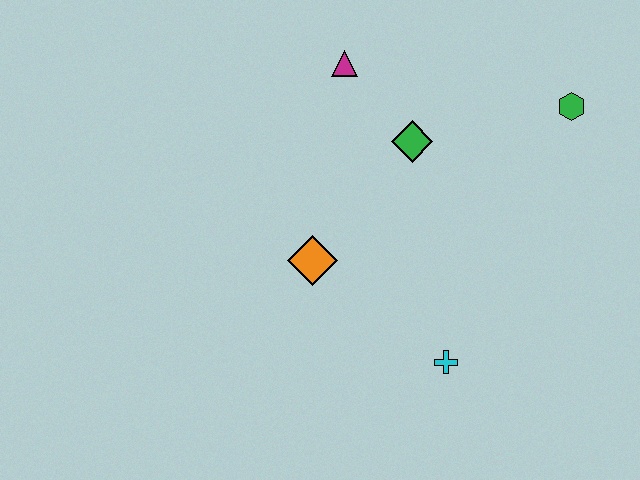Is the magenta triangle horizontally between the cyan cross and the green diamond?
No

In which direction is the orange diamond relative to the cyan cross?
The orange diamond is to the left of the cyan cross.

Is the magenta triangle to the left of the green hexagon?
Yes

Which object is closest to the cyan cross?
The orange diamond is closest to the cyan cross.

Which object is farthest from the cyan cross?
The magenta triangle is farthest from the cyan cross.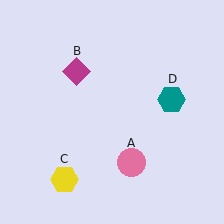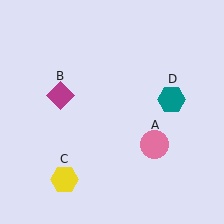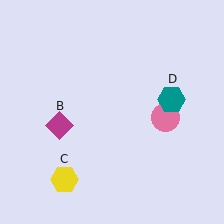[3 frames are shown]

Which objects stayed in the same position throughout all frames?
Yellow hexagon (object C) and teal hexagon (object D) remained stationary.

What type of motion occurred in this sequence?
The pink circle (object A), magenta diamond (object B) rotated counterclockwise around the center of the scene.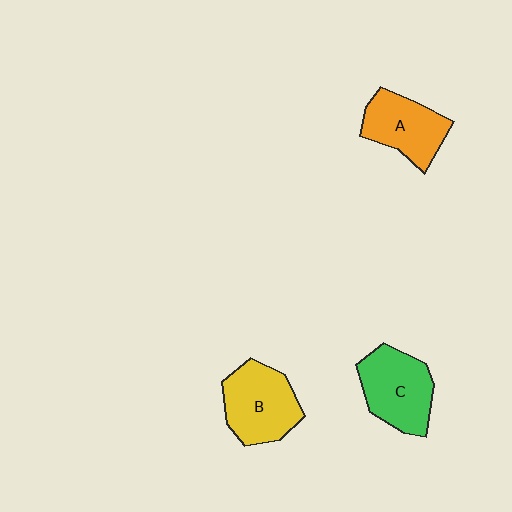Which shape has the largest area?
Shape B (yellow).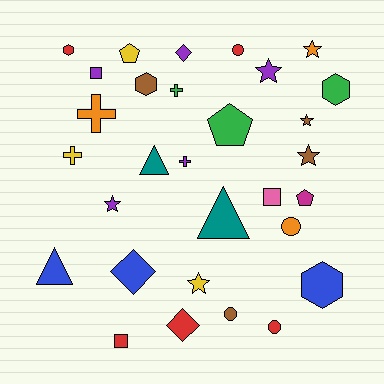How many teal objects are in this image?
There are 2 teal objects.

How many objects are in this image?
There are 30 objects.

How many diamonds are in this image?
There are 3 diamonds.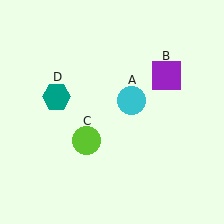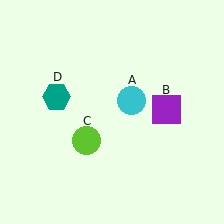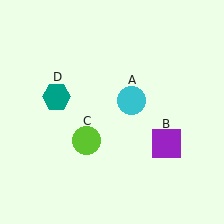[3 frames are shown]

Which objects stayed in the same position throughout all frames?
Cyan circle (object A) and lime circle (object C) and teal hexagon (object D) remained stationary.